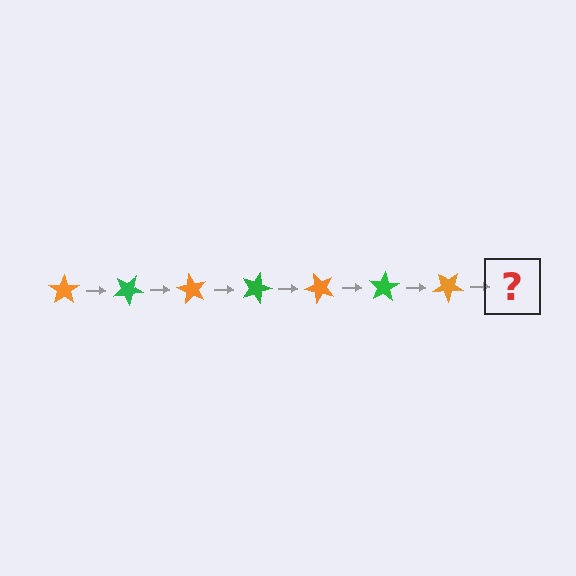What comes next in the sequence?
The next element should be a green star, rotated 210 degrees from the start.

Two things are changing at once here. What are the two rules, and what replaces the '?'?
The two rules are that it rotates 30 degrees each step and the color cycles through orange and green. The '?' should be a green star, rotated 210 degrees from the start.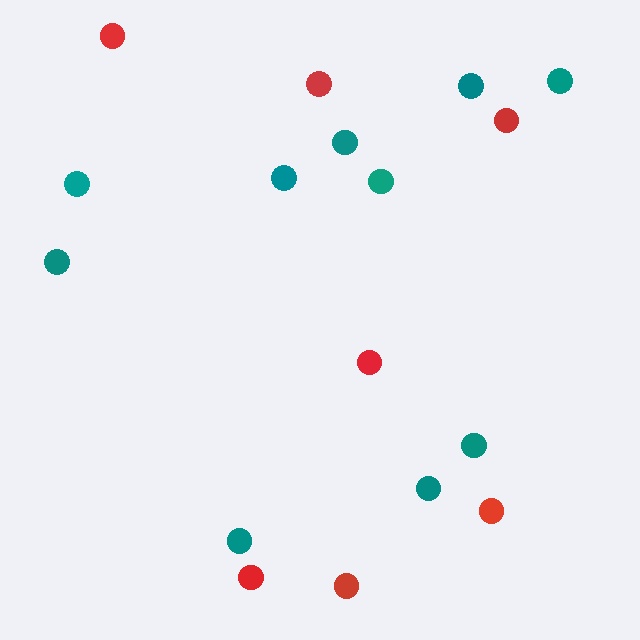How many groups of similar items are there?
There are 2 groups: one group of teal circles (10) and one group of red circles (7).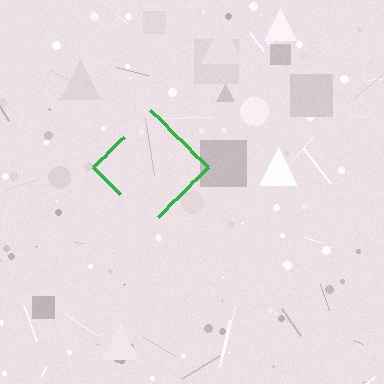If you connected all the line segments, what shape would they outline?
They would outline a diamond.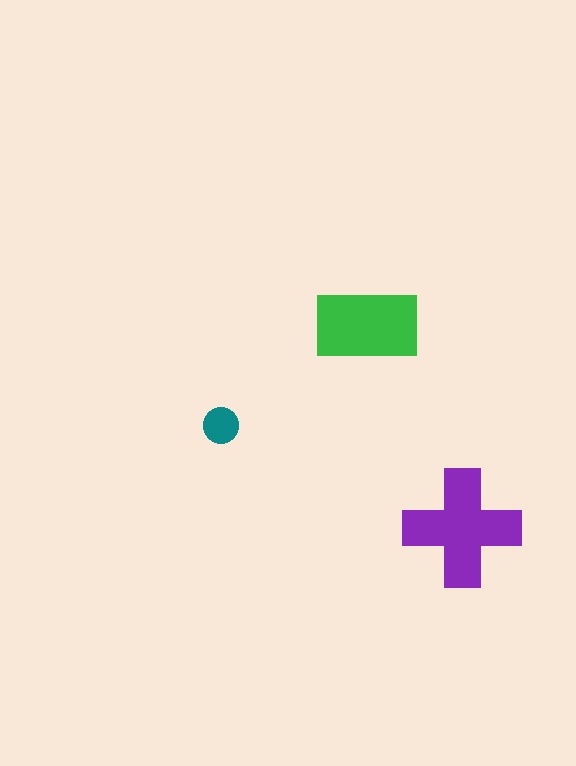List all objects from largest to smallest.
The purple cross, the green rectangle, the teal circle.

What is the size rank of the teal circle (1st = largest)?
3rd.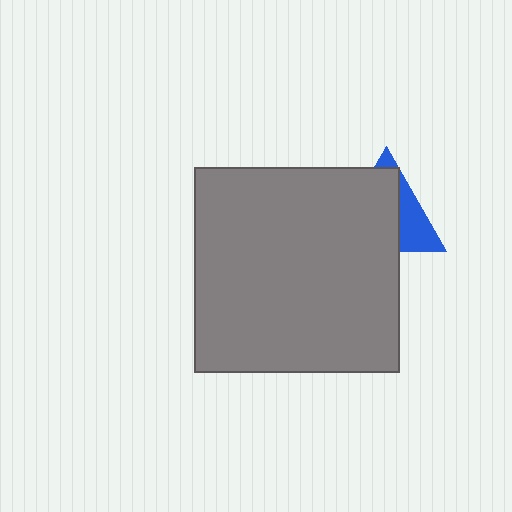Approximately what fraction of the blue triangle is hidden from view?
Roughly 65% of the blue triangle is hidden behind the gray square.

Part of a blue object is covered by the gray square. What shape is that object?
It is a triangle.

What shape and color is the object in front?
The object in front is a gray square.